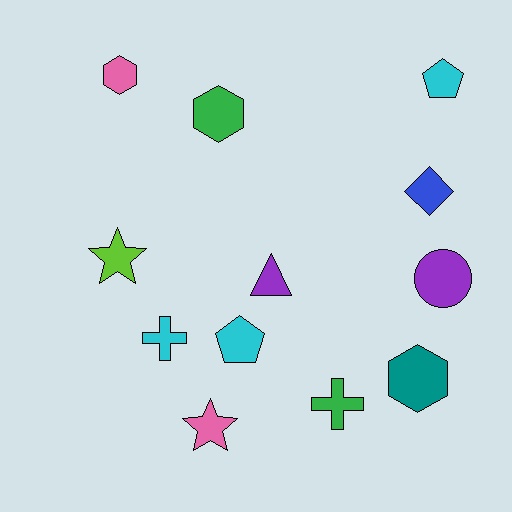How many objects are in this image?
There are 12 objects.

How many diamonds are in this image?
There is 1 diamond.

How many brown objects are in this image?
There are no brown objects.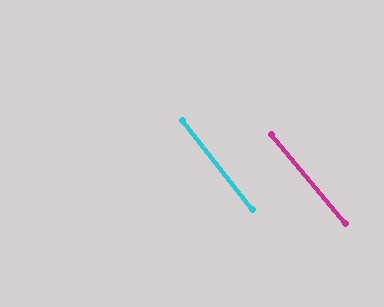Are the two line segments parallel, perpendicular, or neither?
Parallel — their directions differ by only 1.8°.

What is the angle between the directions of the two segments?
Approximately 2 degrees.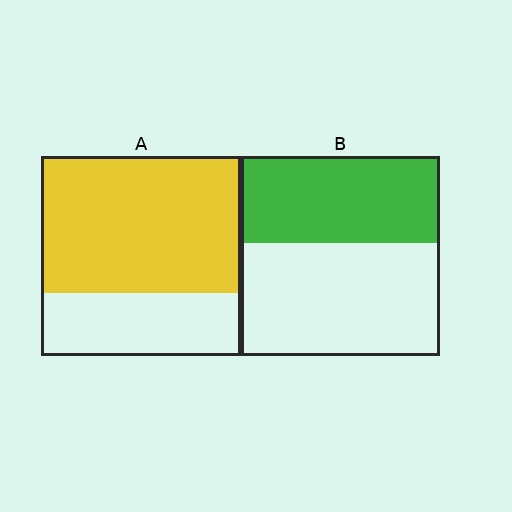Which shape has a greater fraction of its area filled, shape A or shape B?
Shape A.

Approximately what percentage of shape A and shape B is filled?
A is approximately 70% and B is approximately 45%.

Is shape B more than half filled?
No.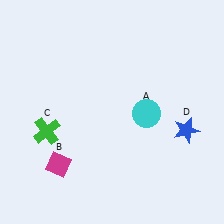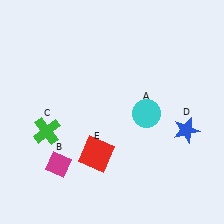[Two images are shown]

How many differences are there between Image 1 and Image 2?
There is 1 difference between the two images.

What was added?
A red square (E) was added in Image 2.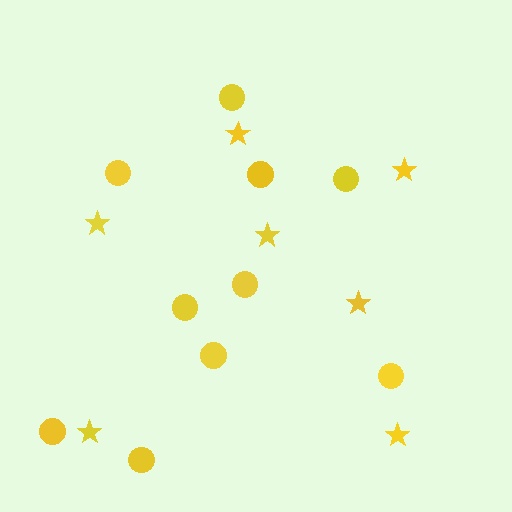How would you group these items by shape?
There are 2 groups: one group of circles (10) and one group of stars (7).